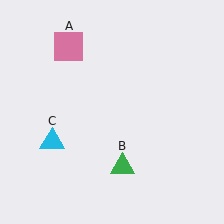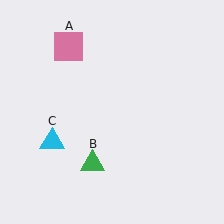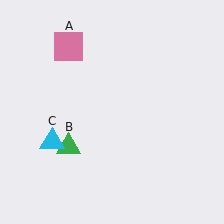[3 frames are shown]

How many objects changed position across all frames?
1 object changed position: green triangle (object B).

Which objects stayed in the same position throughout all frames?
Pink square (object A) and cyan triangle (object C) remained stationary.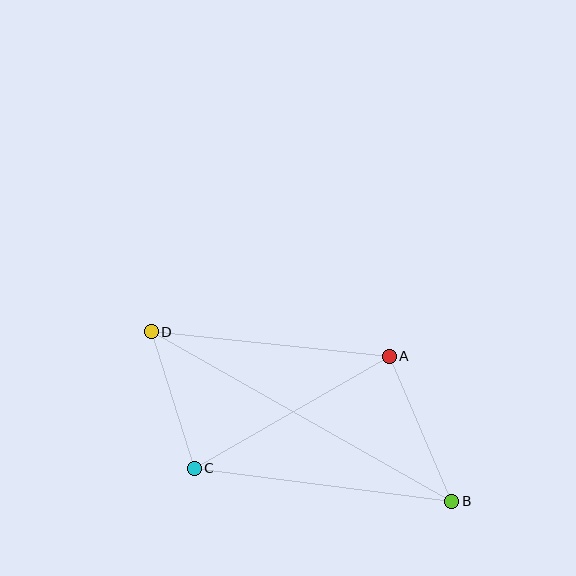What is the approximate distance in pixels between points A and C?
The distance between A and C is approximately 225 pixels.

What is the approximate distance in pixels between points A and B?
The distance between A and B is approximately 158 pixels.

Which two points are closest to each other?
Points C and D are closest to each other.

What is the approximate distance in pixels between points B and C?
The distance between B and C is approximately 259 pixels.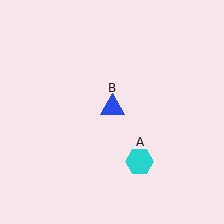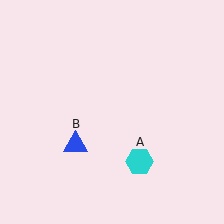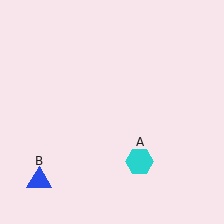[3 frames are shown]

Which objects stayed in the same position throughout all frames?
Cyan hexagon (object A) remained stationary.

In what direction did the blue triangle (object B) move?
The blue triangle (object B) moved down and to the left.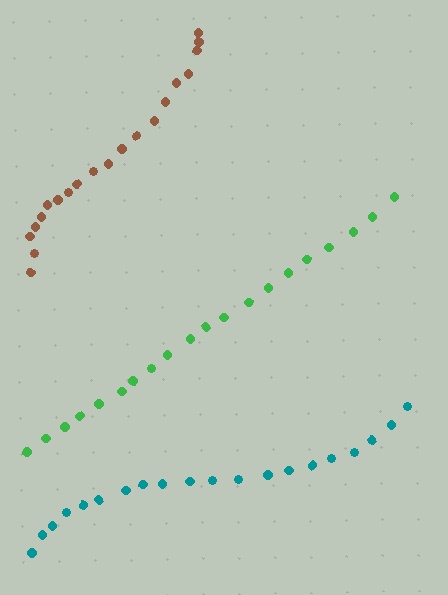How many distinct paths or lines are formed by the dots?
There are 3 distinct paths.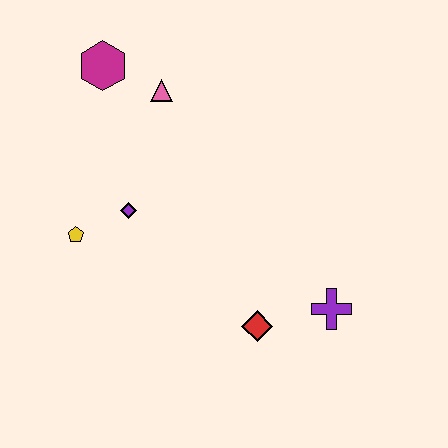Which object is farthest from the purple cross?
The magenta hexagon is farthest from the purple cross.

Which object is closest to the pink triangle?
The magenta hexagon is closest to the pink triangle.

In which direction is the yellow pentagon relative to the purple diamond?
The yellow pentagon is to the left of the purple diamond.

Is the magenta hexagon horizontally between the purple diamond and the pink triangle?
No